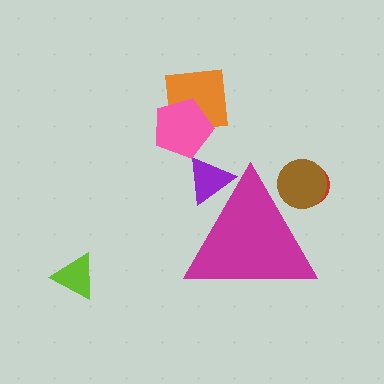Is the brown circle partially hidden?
Yes, the brown circle is partially hidden behind the magenta triangle.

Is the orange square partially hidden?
No, the orange square is fully visible.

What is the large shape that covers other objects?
A magenta triangle.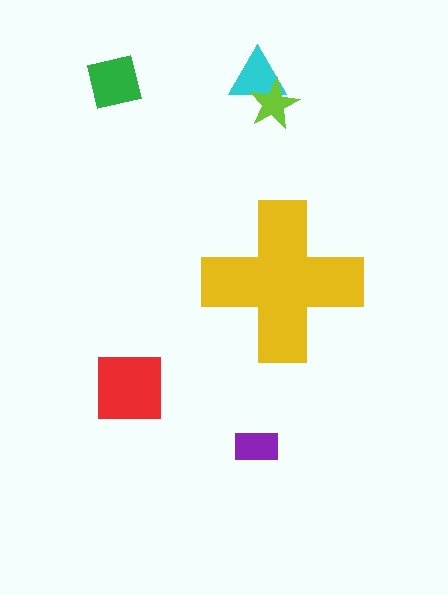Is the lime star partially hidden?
No, the lime star is fully visible.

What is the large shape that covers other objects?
A yellow cross.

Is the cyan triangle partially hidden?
No, the cyan triangle is fully visible.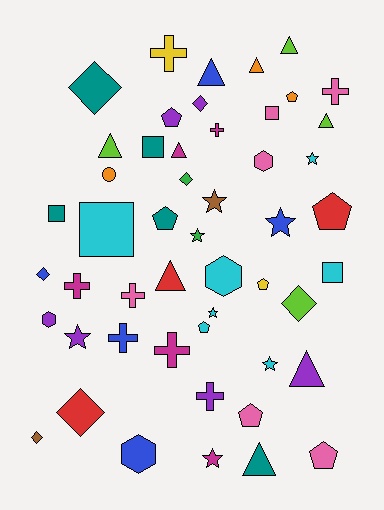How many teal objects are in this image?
There are 5 teal objects.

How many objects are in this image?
There are 50 objects.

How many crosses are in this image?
There are 8 crosses.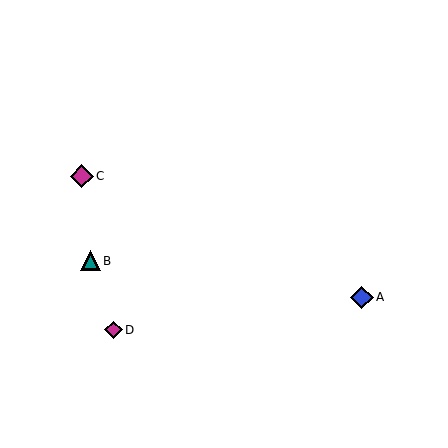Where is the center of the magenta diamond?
The center of the magenta diamond is at (113, 330).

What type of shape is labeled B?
Shape B is a teal triangle.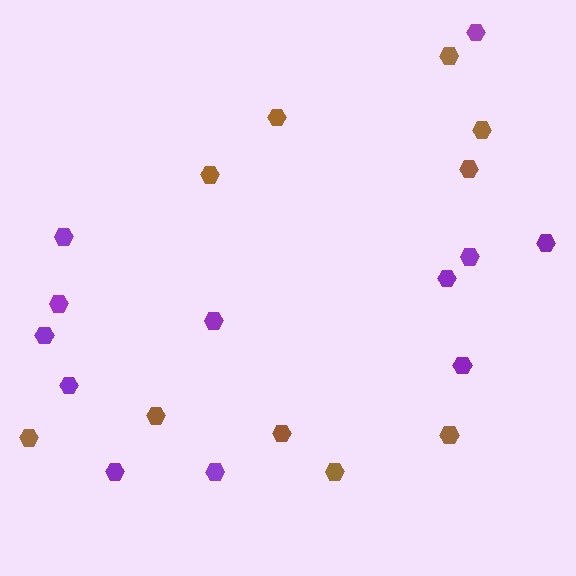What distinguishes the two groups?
There are 2 groups: one group of brown hexagons (10) and one group of purple hexagons (12).